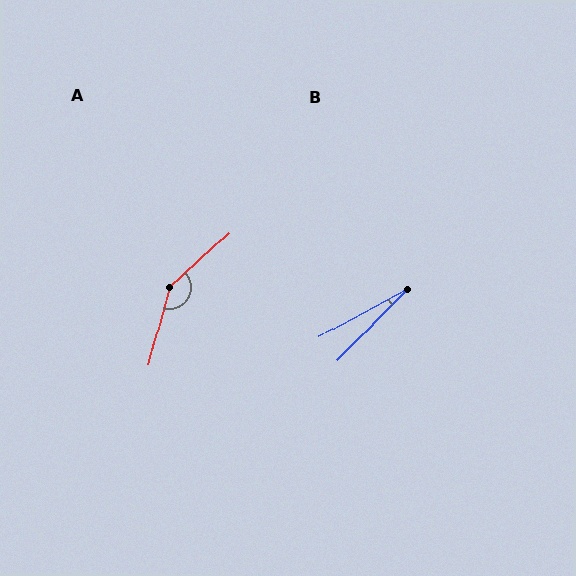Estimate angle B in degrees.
Approximately 17 degrees.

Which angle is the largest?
A, at approximately 148 degrees.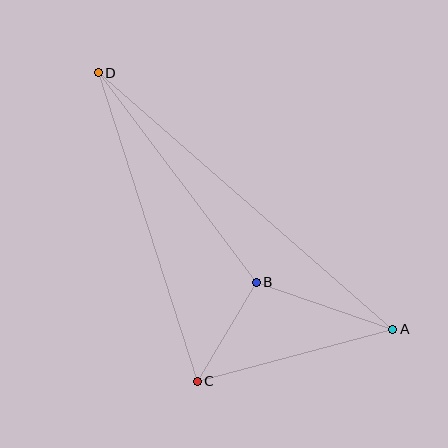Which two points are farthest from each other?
Points A and D are farthest from each other.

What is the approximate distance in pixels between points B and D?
The distance between B and D is approximately 262 pixels.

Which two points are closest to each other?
Points B and C are closest to each other.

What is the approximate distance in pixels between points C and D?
The distance between C and D is approximately 324 pixels.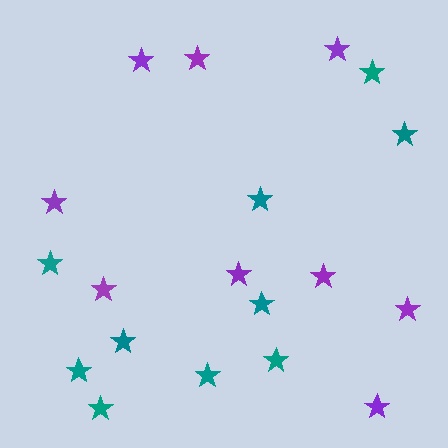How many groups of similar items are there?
There are 2 groups: one group of purple stars (9) and one group of teal stars (10).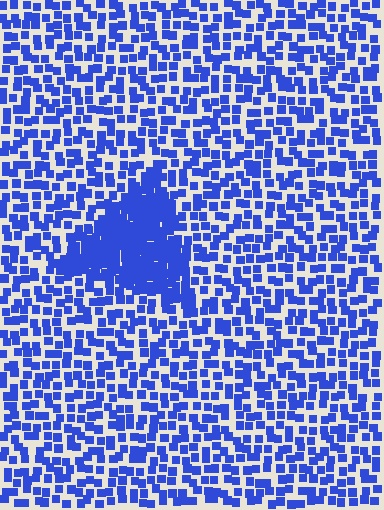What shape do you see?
I see a triangle.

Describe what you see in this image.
The image contains small blue elements arranged at two different densities. A triangle-shaped region is visible where the elements are more densely packed than the surrounding area.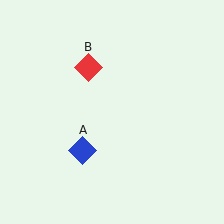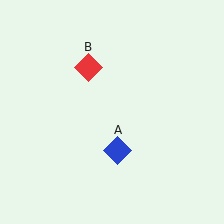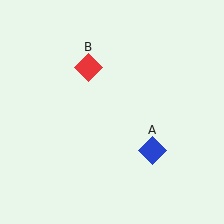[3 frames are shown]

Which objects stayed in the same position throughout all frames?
Red diamond (object B) remained stationary.